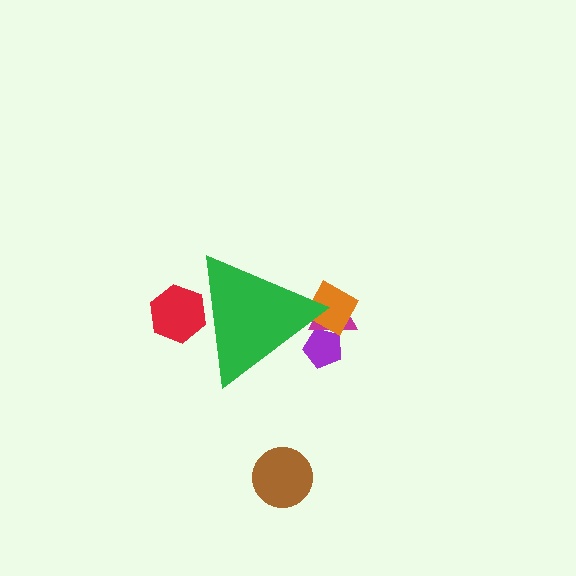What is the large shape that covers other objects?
A green triangle.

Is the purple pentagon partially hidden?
Yes, the purple pentagon is partially hidden behind the green triangle.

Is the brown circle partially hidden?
No, the brown circle is fully visible.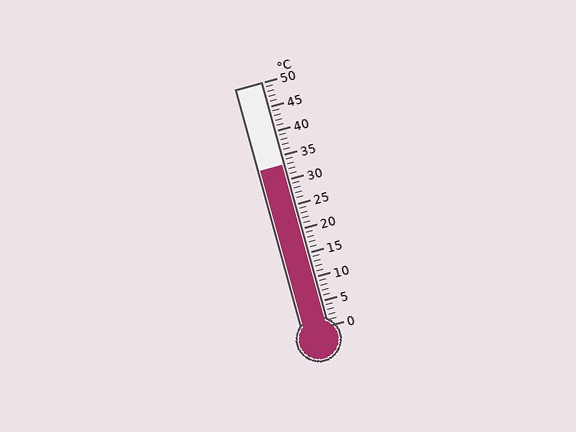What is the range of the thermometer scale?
The thermometer scale ranges from 0°C to 50°C.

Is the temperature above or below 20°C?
The temperature is above 20°C.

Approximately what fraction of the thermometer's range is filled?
The thermometer is filled to approximately 65% of its range.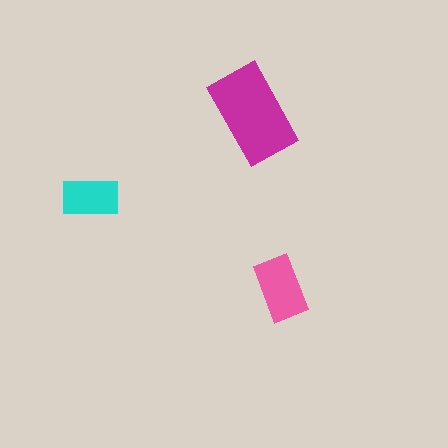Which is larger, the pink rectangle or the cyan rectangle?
The pink one.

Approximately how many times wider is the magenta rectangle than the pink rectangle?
About 1.5 times wider.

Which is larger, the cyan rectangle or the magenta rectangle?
The magenta one.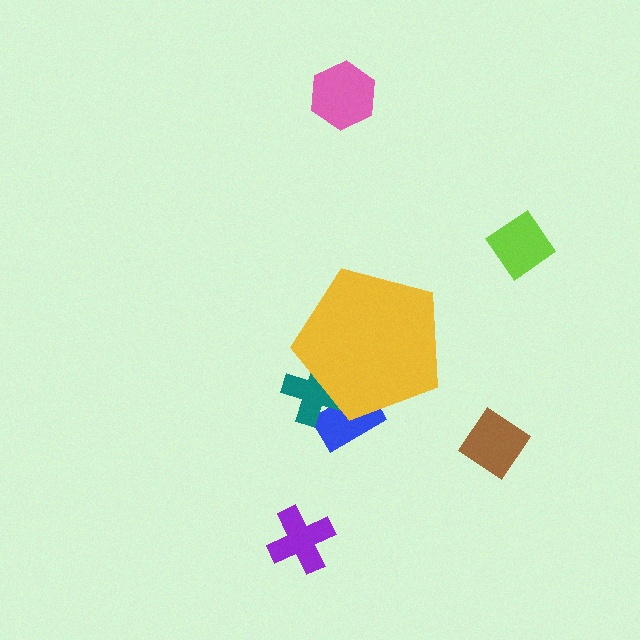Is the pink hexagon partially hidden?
No, the pink hexagon is fully visible.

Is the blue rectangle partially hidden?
Yes, the blue rectangle is partially hidden behind the yellow pentagon.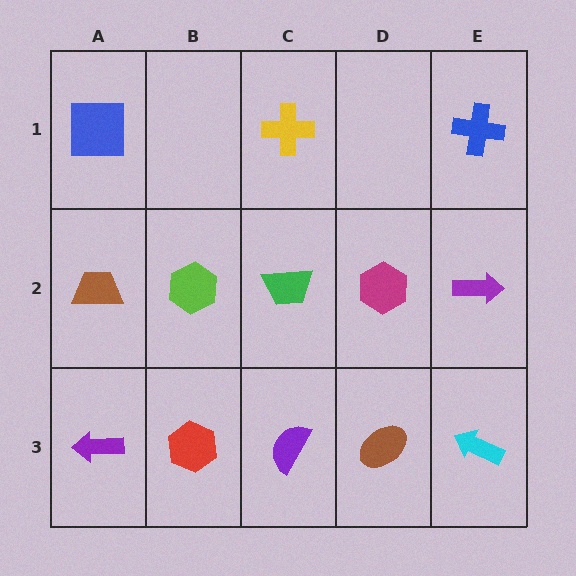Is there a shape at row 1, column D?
No, that cell is empty.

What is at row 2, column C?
A green trapezoid.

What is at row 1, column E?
A blue cross.